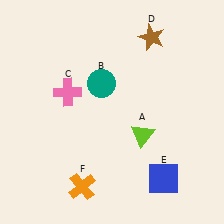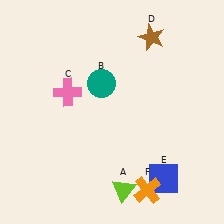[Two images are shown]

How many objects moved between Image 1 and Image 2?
2 objects moved between the two images.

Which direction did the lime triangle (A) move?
The lime triangle (A) moved down.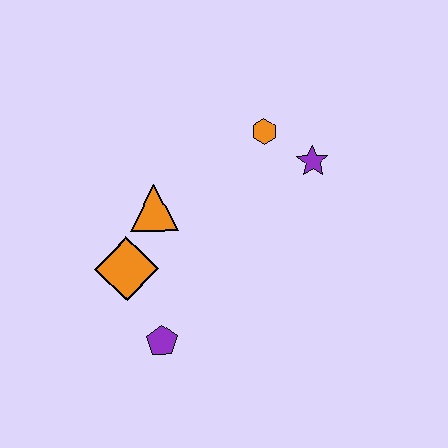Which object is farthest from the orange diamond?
The purple star is farthest from the orange diamond.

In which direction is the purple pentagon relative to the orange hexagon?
The purple pentagon is below the orange hexagon.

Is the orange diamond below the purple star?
Yes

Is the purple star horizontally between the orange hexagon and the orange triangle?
No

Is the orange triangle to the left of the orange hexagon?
Yes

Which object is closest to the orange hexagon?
The purple star is closest to the orange hexagon.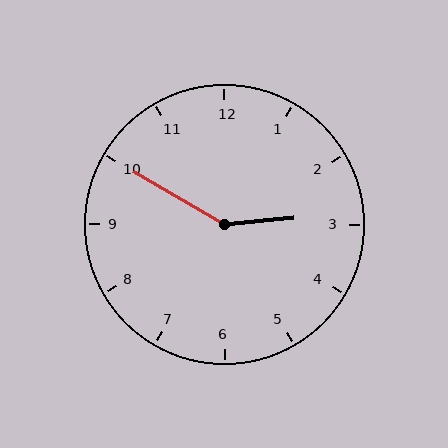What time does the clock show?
2:50.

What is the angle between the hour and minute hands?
Approximately 145 degrees.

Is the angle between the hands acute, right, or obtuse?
It is obtuse.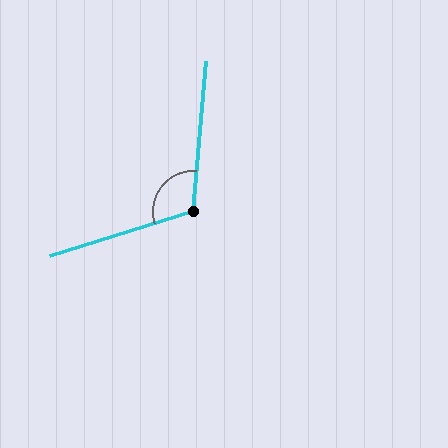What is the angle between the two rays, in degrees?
Approximately 112 degrees.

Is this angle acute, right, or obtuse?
It is obtuse.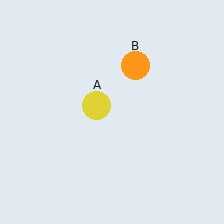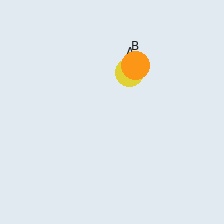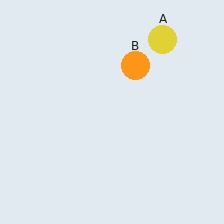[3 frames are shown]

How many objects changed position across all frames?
1 object changed position: yellow circle (object A).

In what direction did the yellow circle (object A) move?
The yellow circle (object A) moved up and to the right.